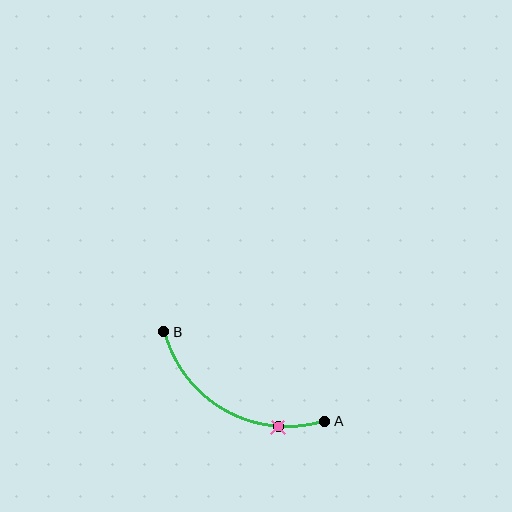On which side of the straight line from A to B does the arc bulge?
The arc bulges below the straight line connecting A and B.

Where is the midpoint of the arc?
The arc midpoint is the point on the curve farthest from the straight line joining A and B. It sits below that line.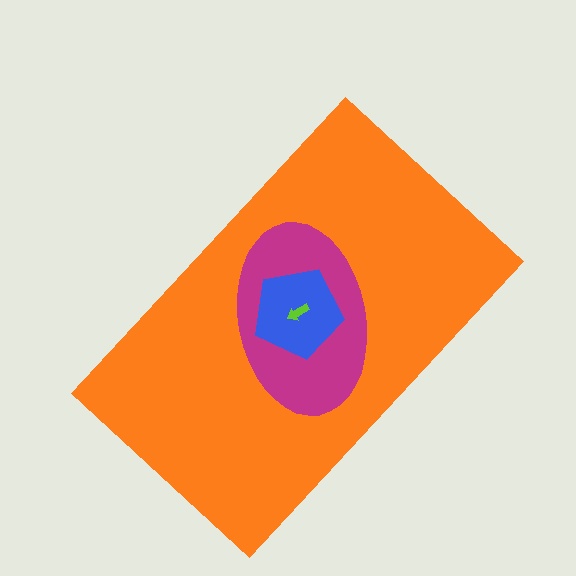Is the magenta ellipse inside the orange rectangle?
Yes.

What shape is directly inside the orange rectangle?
The magenta ellipse.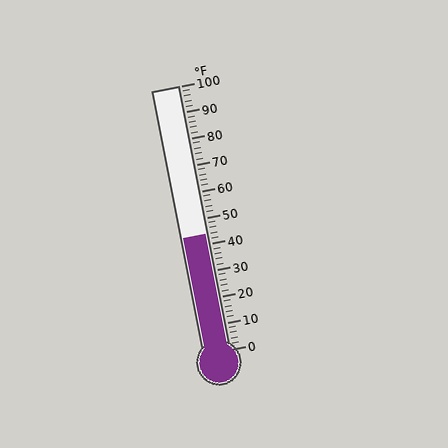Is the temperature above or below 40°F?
The temperature is above 40°F.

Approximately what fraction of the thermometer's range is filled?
The thermometer is filled to approximately 45% of its range.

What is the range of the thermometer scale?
The thermometer scale ranges from 0°F to 100°F.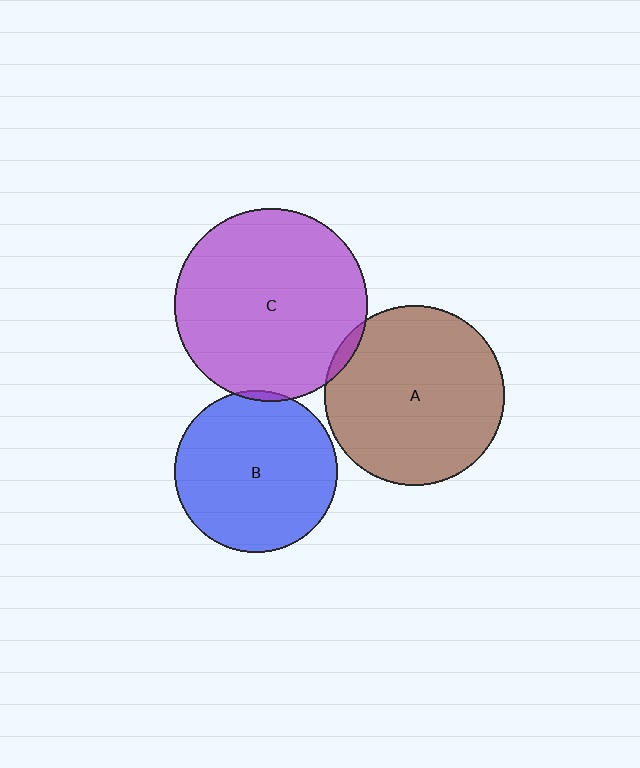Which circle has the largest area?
Circle C (purple).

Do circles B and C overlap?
Yes.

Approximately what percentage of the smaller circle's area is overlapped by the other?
Approximately 5%.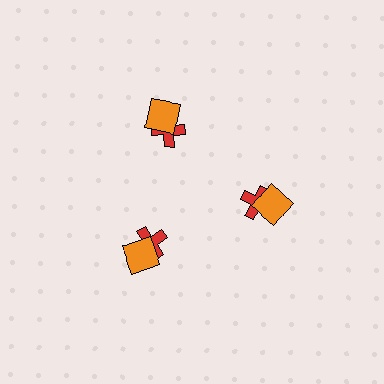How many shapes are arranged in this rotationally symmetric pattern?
There are 6 shapes, arranged in 3 groups of 2.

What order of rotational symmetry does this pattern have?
This pattern has 3-fold rotational symmetry.